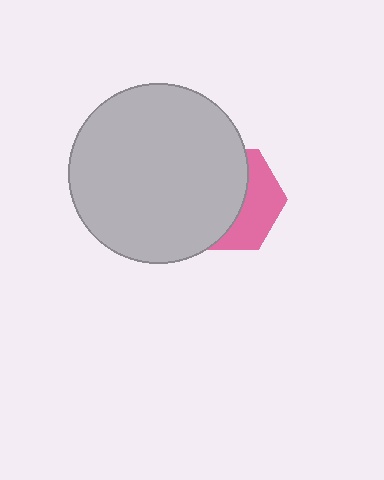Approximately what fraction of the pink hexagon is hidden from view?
Roughly 61% of the pink hexagon is hidden behind the light gray circle.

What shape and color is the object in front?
The object in front is a light gray circle.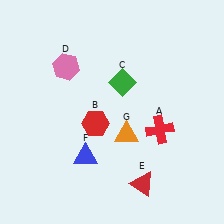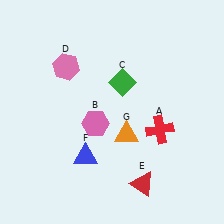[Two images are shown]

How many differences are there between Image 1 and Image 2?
There is 1 difference between the two images.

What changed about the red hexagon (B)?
In Image 1, B is red. In Image 2, it changed to pink.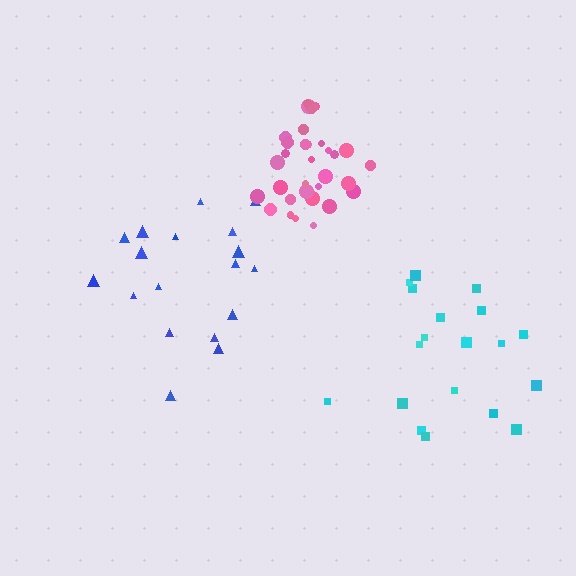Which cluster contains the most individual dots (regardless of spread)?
Pink (33).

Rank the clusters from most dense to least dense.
pink, blue, cyan.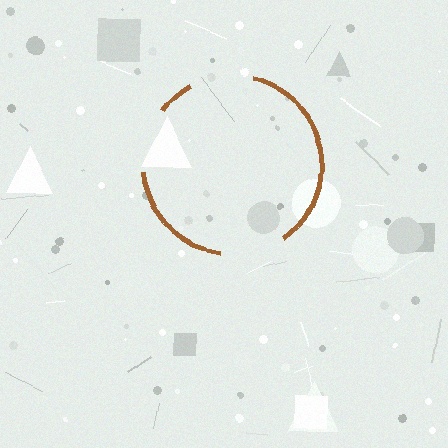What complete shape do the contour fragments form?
The contour fragments form a circle.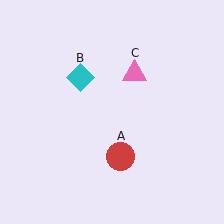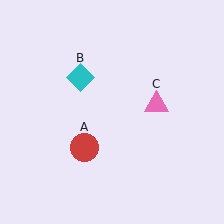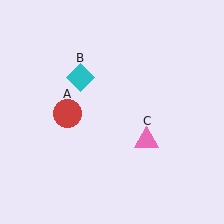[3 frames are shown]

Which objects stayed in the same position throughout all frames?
Cyan diamond (object B) remained stationary.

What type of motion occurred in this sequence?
The red circle (object A), pink triangle (object C) rotated clockwise around the center of the scene.